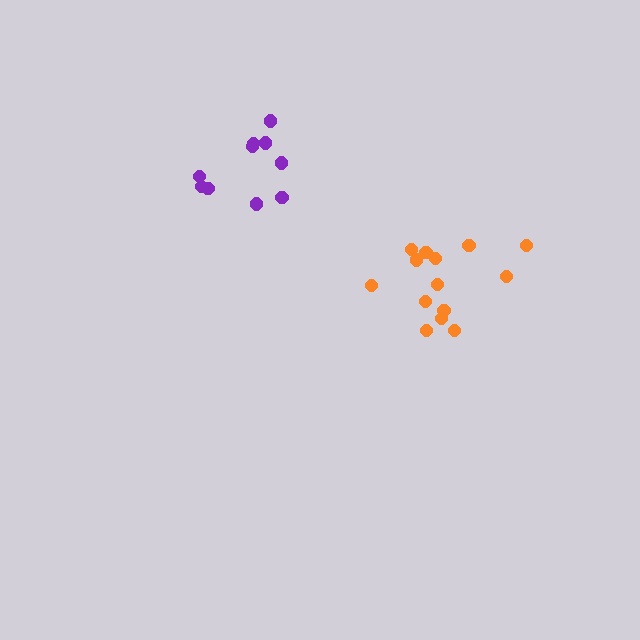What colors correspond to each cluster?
The clusters are colored: orange, purple.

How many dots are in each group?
Group 1: 14 dots, Group 2: 10 dots (24 total).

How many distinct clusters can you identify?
There are 2 distinct clusters.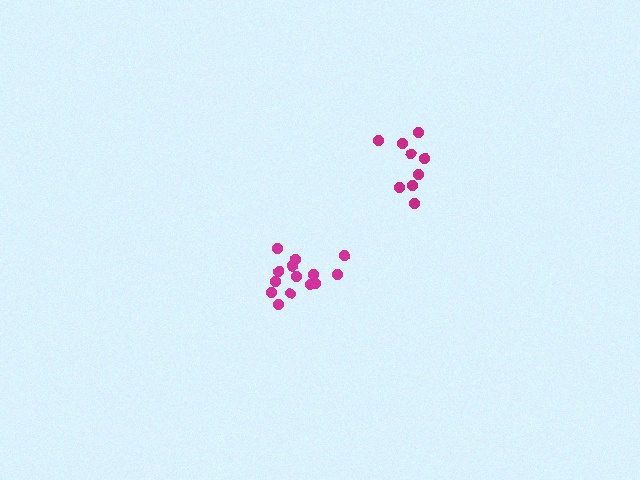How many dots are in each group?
Group 1: 9 dots, Group 2: 14 dots (23 total).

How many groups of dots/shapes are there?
There are 2 groups.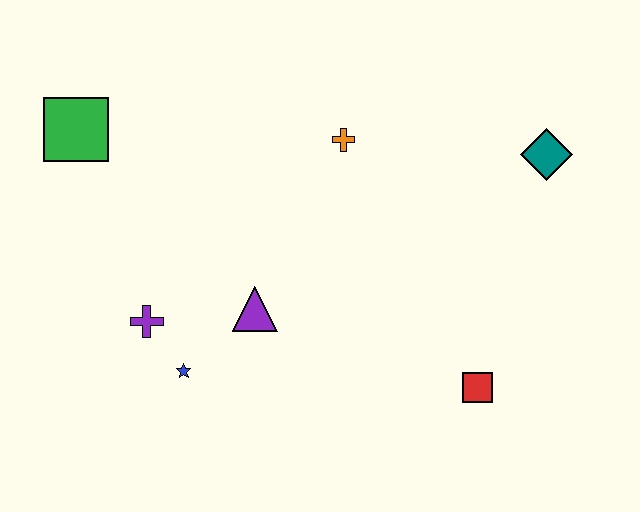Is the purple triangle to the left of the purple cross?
No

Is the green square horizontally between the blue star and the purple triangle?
No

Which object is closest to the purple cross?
The blue star is closest to the purple cross.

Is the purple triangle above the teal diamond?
No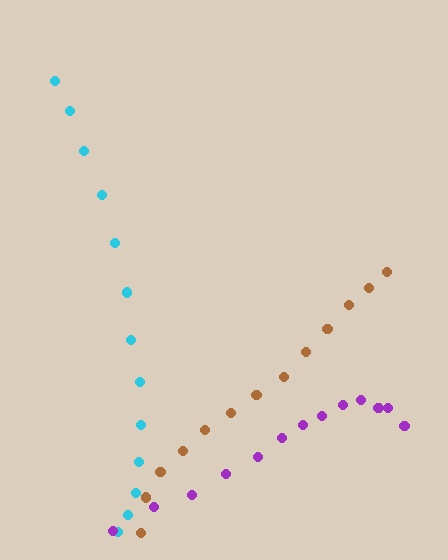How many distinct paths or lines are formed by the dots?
There are 3 distinct paths.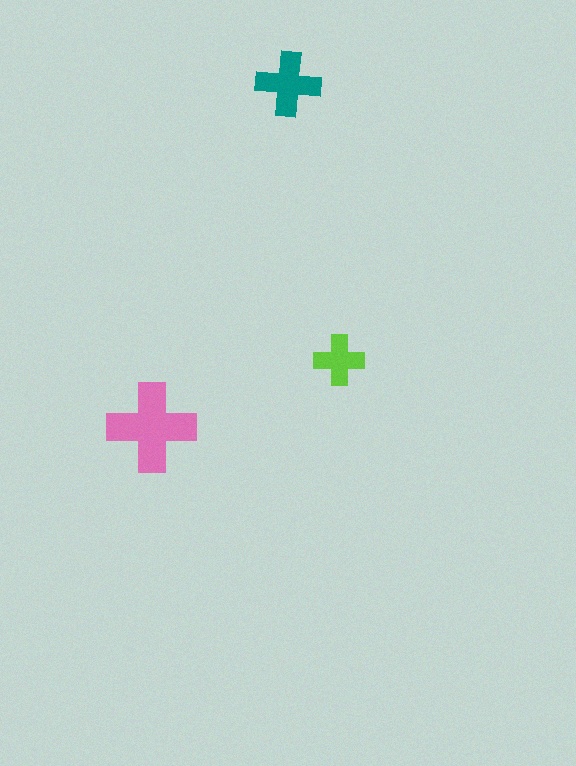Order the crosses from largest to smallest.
the pink one, the teal one, the lime one.